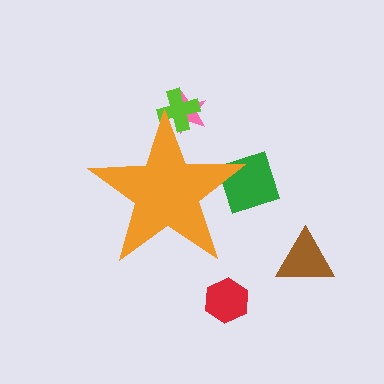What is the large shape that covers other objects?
An orange star.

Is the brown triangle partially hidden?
No, the brown triangle is fully visible.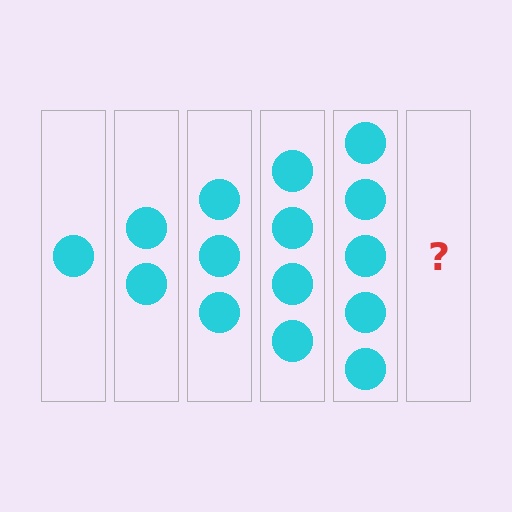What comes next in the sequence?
The next element should be 6 circles.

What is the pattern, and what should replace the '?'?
The pattern is that each step adds one more circle. The '?' should be 6 circles.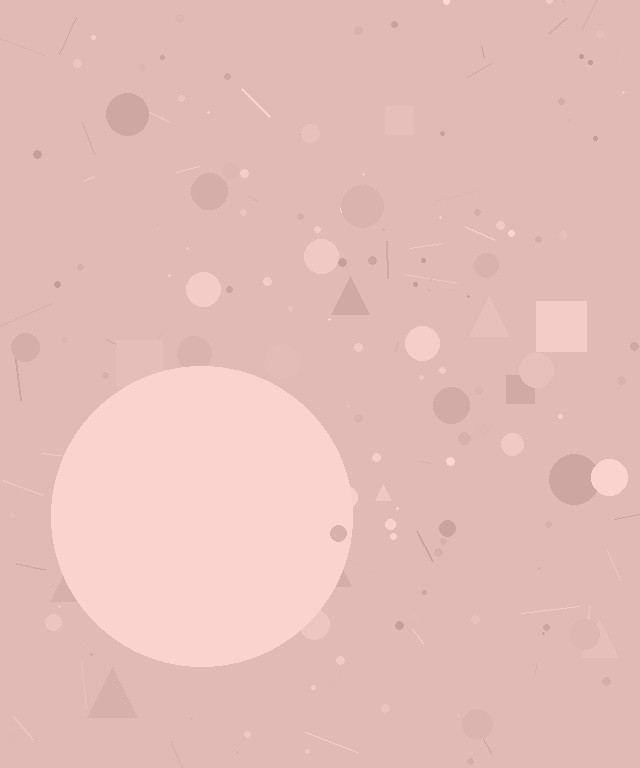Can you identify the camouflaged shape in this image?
The camouflaged shape is a circle.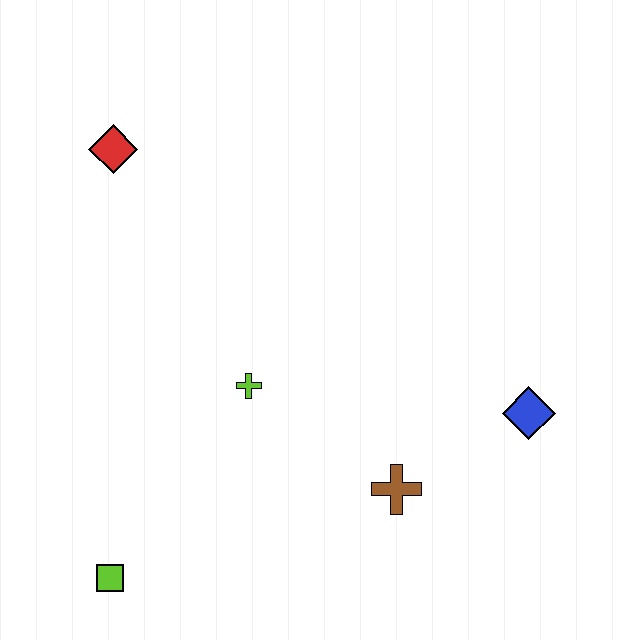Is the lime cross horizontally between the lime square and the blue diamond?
Yes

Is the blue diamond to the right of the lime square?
Yes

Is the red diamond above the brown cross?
Yes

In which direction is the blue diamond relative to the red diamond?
The blue diamond is to the right of the red diamond.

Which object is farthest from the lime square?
The blue diamond is farthest from the lime square.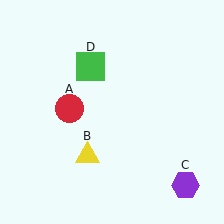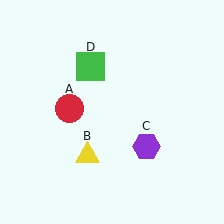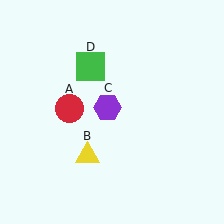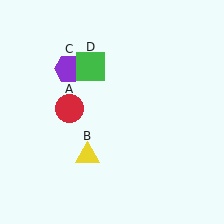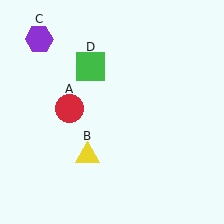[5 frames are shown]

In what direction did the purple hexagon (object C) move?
The purple hexagon (object C) moved up and to the left.